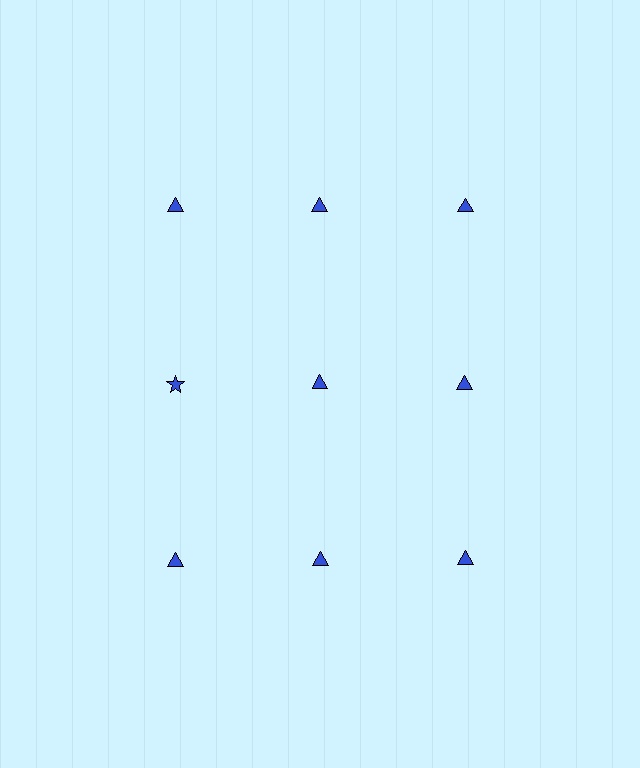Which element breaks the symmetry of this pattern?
The blue star in the second row, leftmost column breaks the symmetry. All other shapes are blue triangles.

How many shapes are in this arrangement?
There are 9 shapes arranged in a grid pattern.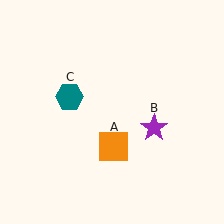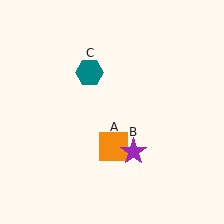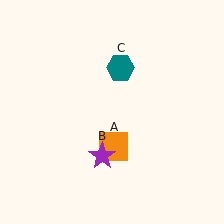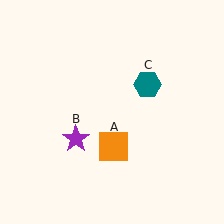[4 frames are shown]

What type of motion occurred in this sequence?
The purple star (object B), teal hexagon (object C) rotated clockwise around the center of the scene.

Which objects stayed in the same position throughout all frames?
Orange square (object A) remained stationary.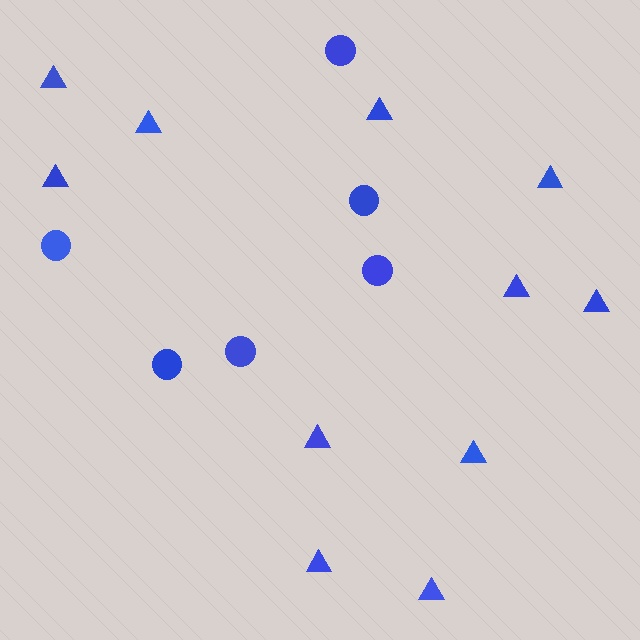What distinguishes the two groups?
There are 2 groups: one group of triangles (11) and one group of circles (6).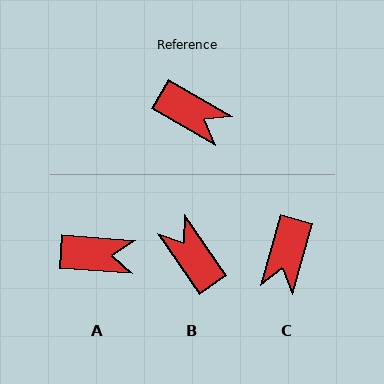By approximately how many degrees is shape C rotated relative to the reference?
Approximately 77 degrees clockwise.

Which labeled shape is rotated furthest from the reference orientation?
B, about 154 degrees away.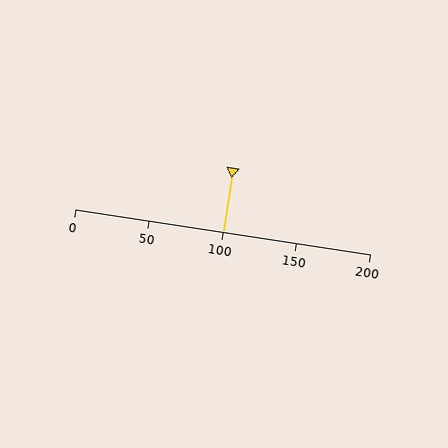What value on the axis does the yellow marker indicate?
The marker indicates approximately 100.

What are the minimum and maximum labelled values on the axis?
The axis runs from 0 to 200.